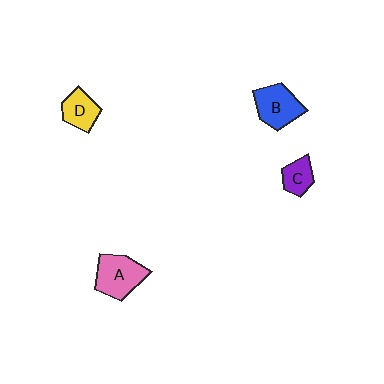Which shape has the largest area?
Shape A (pink).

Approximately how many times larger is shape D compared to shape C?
Approximately 1.2 times.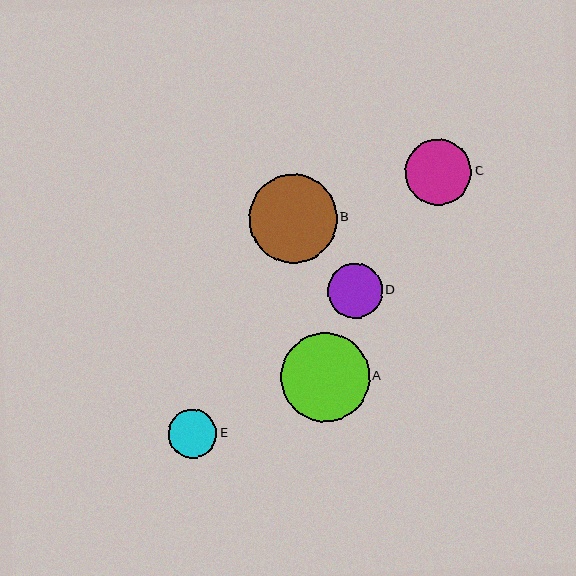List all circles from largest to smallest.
From largest to smallest: A, B, C, D, E.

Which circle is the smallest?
Circle E is the smallest with a size of approximately 48 pixels.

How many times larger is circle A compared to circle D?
Circle A is approximately 1.6 times the size of circle D.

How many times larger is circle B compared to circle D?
Circle B is approximately 1.6 times the size of circle D.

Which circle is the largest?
Circle A is the largest with a size of approximately 89 pixels.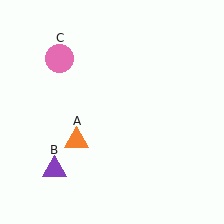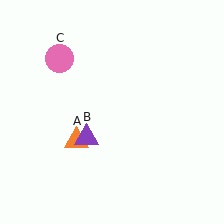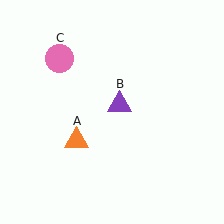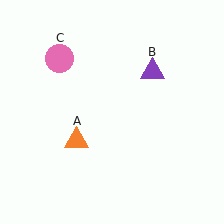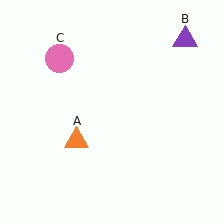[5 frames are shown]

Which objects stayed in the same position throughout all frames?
Orange triangle (object A) and pink circle (object C) remained stationary.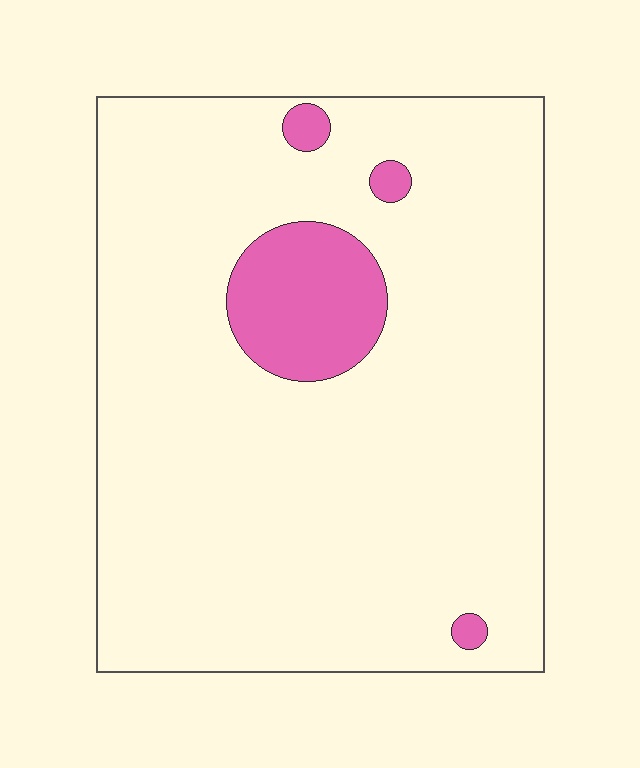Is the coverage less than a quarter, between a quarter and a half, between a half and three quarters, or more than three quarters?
Less than a quarter.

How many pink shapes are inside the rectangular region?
4.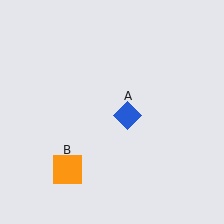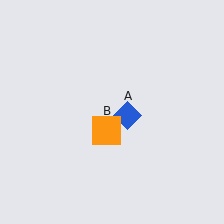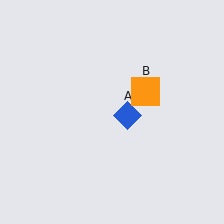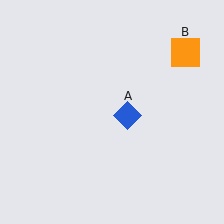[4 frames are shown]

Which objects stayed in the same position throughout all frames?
Blue diamond (object A) remained stationary.